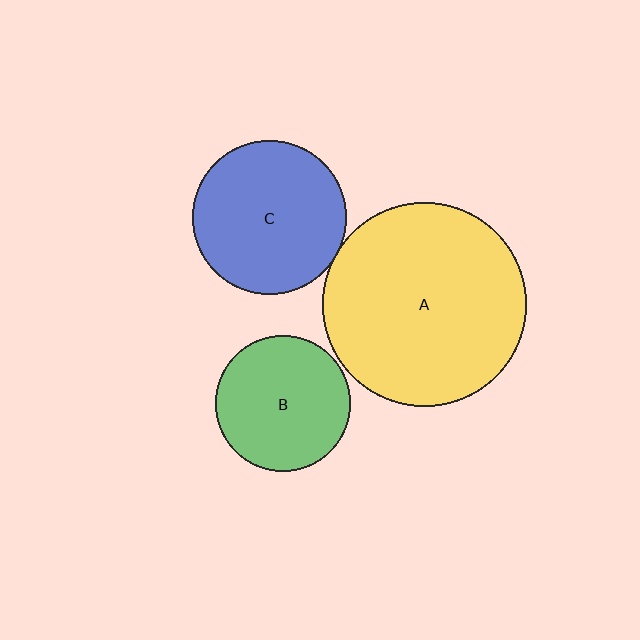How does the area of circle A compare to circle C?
Approximately 1.8 times.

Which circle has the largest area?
Circle A (yellow).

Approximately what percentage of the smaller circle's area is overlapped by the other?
Approximately 5%.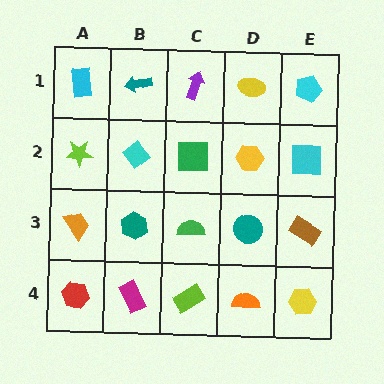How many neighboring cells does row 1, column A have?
2.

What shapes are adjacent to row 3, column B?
A cyan diamond (row 2, column B), a magenta rectangle (row 4, column B), an orange trapezoid (row 3, column A), a green semicircle (row 3, column C).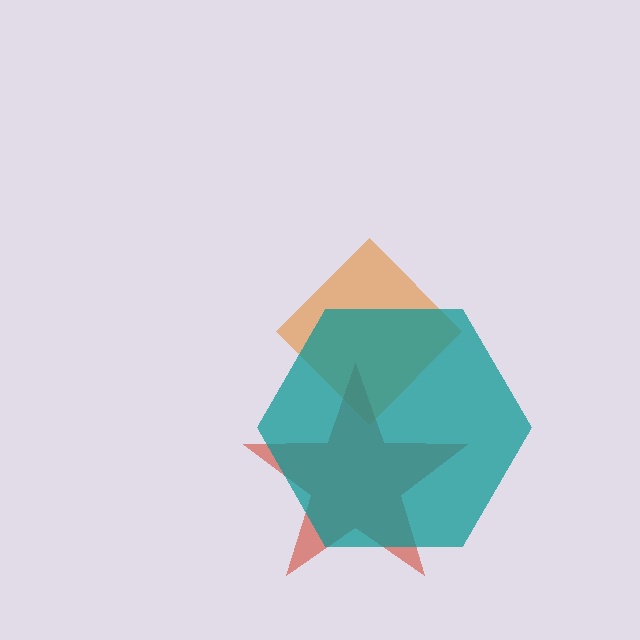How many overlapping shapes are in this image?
There are 3 overlapping shapes in the image.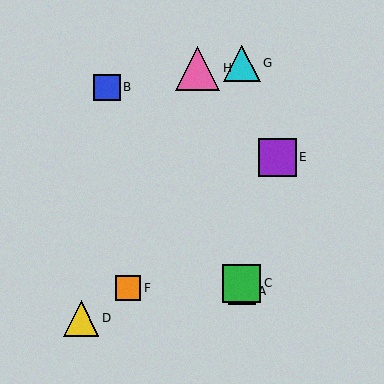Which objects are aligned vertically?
Objects A, C, G are aligned vertically.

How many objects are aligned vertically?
3 objects (A, C, G) are aligned vertically.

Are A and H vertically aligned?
No, A is at x≈242 and H is at x≈198.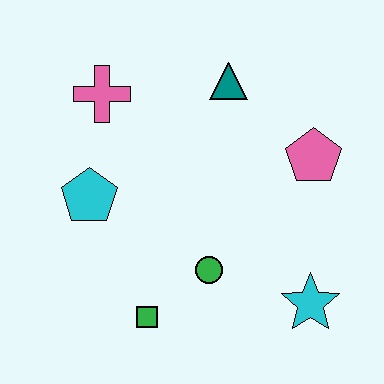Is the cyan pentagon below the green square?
No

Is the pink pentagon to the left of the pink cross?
No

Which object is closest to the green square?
The green circle is closest to the green square.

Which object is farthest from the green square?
The teal triangle is farthest from the green square.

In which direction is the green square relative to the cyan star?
The green square is to the left of the cyan star.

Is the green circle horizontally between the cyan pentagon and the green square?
No